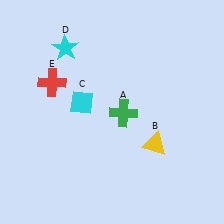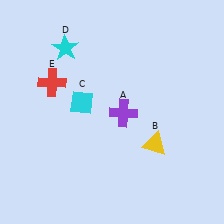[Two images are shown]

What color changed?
The cross (A) changed from green in Image 1 to purple in Image 2.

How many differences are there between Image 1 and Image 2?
There is 1 difference between the two images.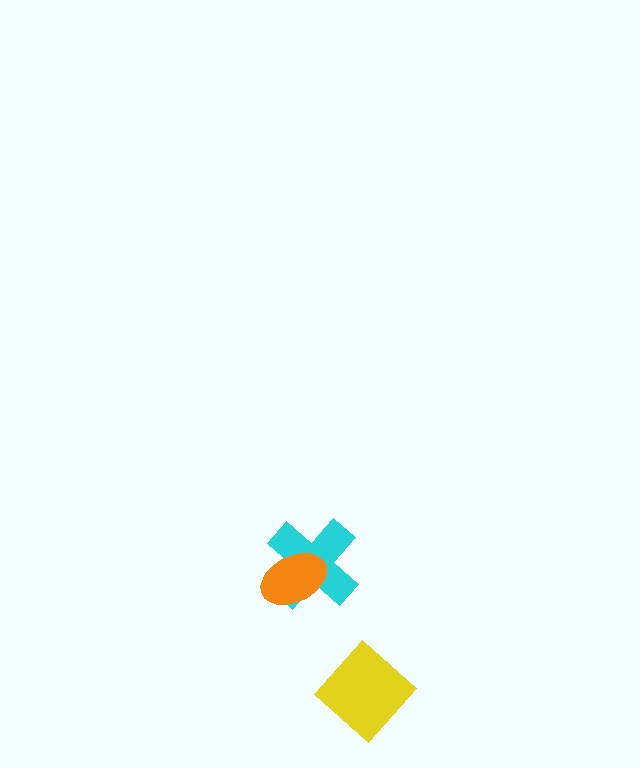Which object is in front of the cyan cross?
The orange ellipse is in front of the cyan cross.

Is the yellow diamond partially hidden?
No, no other shape covers it.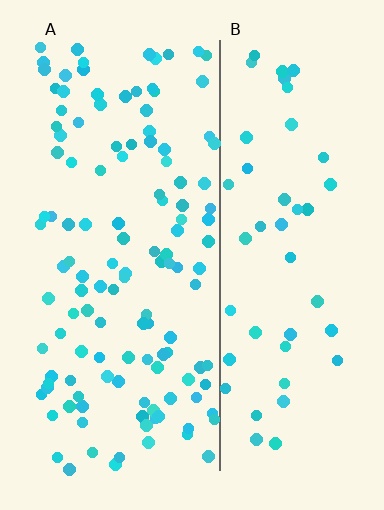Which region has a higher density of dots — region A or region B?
A (the left).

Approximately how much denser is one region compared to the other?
Approximately 2.5× — region A over region B.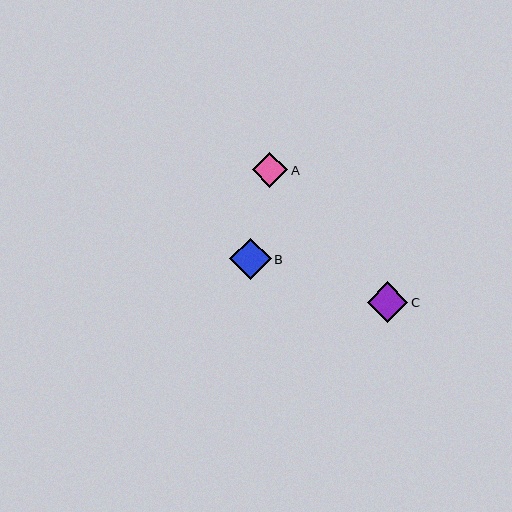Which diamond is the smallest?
Diamond A is the smallest with a size of approximately 35 pixels.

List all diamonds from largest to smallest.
From largest to smallest: B, C, A.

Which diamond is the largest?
Diamond B is the largest with a size of approximately 41 pixels.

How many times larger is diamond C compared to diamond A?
Diamond C is approximately 1.1 times the size of diamond A.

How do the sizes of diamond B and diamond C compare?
Diamond B and diamond C are approximately the same size.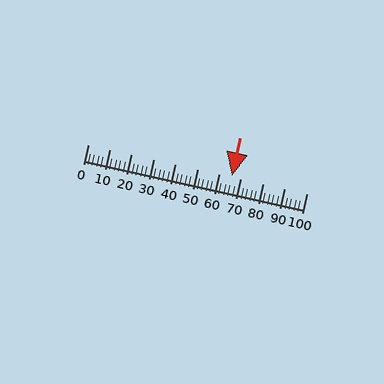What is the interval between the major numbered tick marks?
The major tick marks are spaced 10 units apart.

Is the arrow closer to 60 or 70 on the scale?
The arrow is closer to 70.